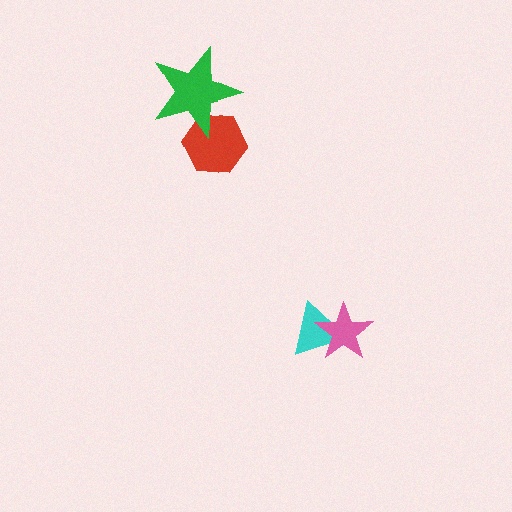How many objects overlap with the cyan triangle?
1 object overlaps with the cyan triangle.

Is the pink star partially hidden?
No, no other shape covers it.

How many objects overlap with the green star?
1 object overlaps with the green star.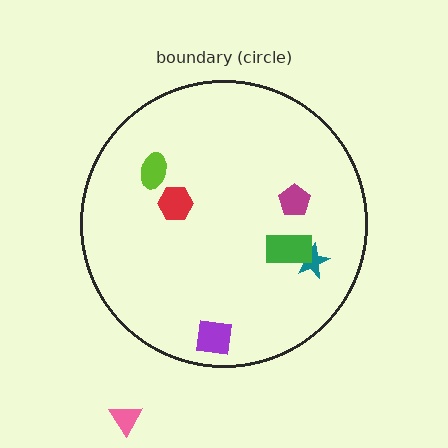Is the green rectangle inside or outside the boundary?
Inside.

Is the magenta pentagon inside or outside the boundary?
Inside.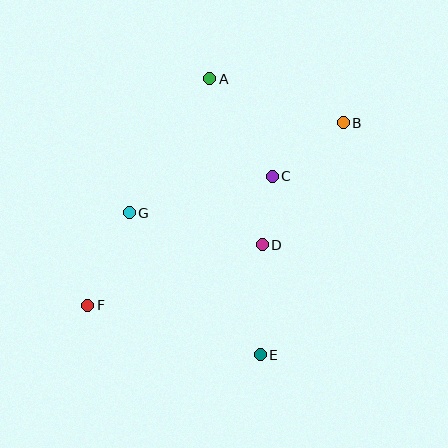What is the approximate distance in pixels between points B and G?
The distance between B and G is approximately 232 pixels.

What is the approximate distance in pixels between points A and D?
The distance between A and D is approximately 174 pixels.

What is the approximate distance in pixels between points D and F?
The distance between D and F is approximately 185 pixels.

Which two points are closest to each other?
Points C and D are closest to each other.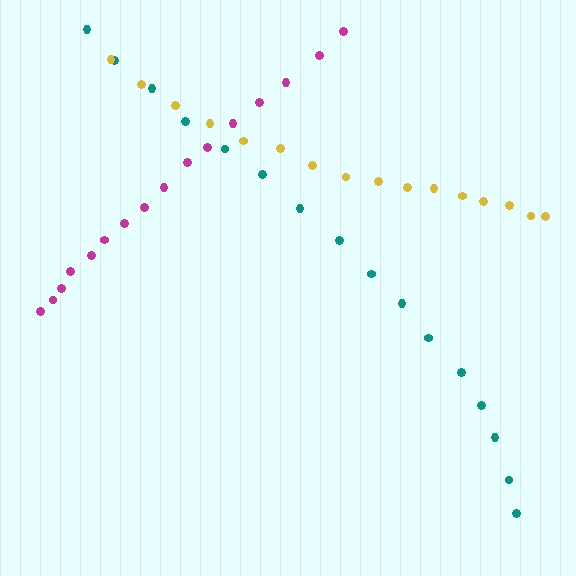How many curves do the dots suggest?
There are 3 distinct paths.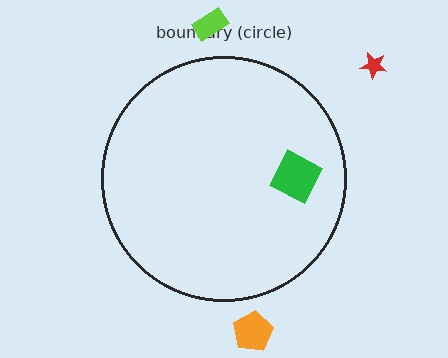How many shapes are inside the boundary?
1 inside, 3 outside.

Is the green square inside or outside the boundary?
Inside.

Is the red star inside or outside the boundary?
Outside.